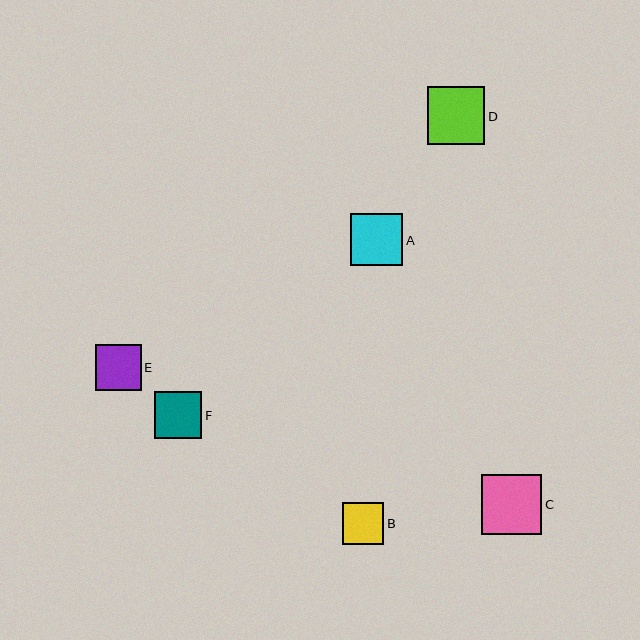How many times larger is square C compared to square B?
Square C is approximately 1.4 times the size of square B.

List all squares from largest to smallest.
From largest to smallest: C, D, A, F, E, B.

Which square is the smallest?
Square B is the smallest with a size of approximately 42 pixels.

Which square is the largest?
Square C is the largest with a size of approximately 60 pixels.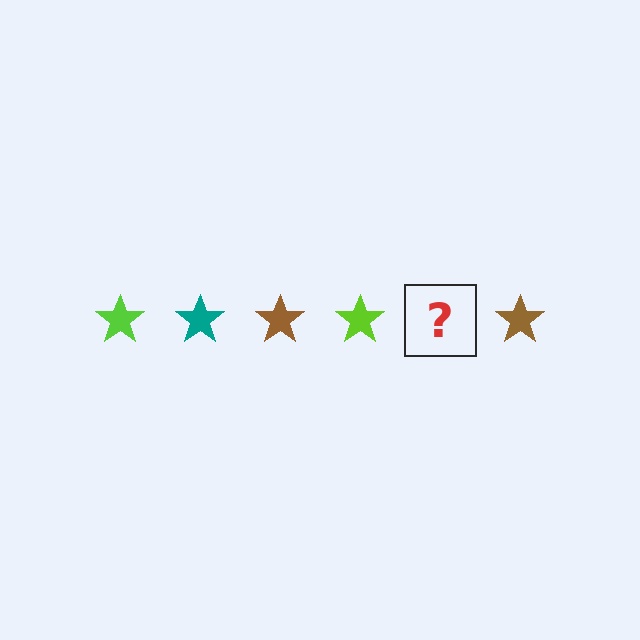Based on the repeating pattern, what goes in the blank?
The blank should be a teal star.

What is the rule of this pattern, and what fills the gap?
The rule is that the pattern cycles through lime, teal, brown stars. The gap should be filled with a teal star.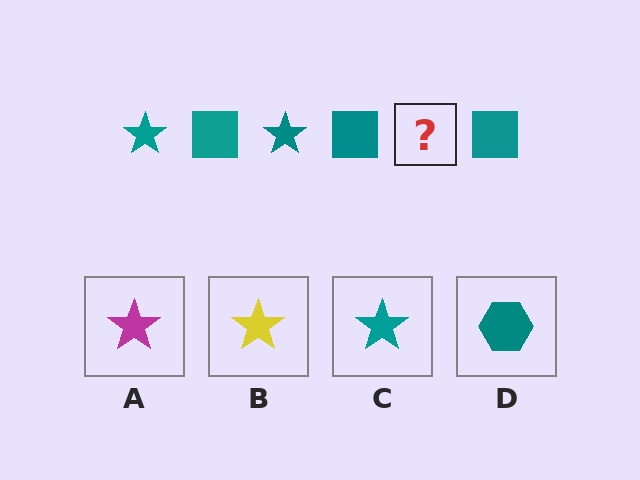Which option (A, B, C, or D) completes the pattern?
C.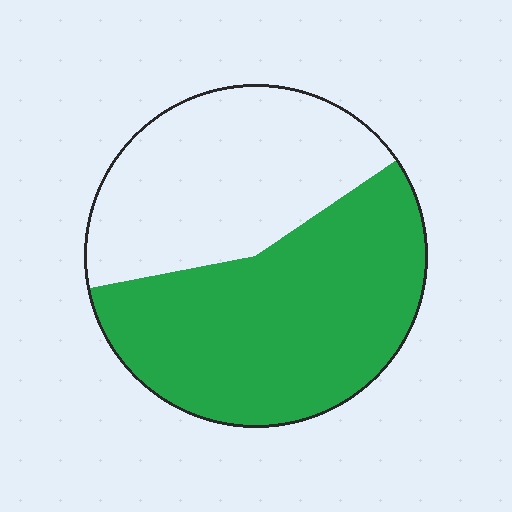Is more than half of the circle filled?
Yes.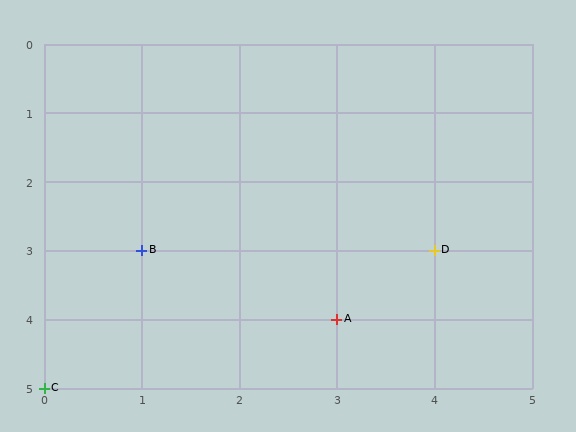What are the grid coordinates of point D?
Point D is at grid coordinates (4, 3).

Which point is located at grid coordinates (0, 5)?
Point C is at (0, 5).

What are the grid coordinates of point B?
Point B is at grid coordinates (1, 3).